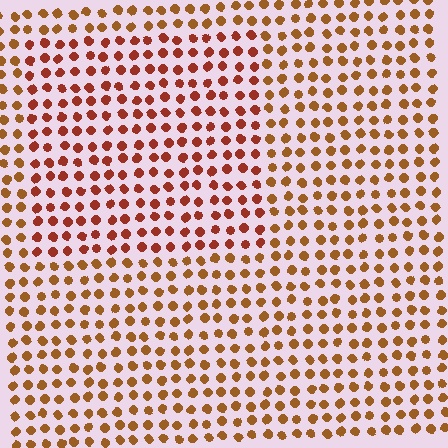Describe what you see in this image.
The image is filled with small brown elements in a uniform arrangement. A rectangle-shaped region is visible where the elements are tinted to a slightly different hue, forming a subtle color boundary.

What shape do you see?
I see a rectangle.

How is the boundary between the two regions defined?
The boundary is defined purely by a slight shift in hue (about 24 degrees). Spacing, size, and orientation are identical on both sides.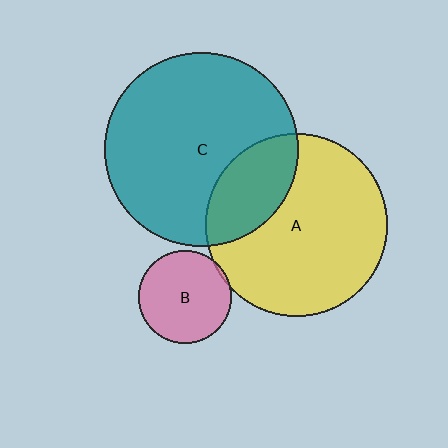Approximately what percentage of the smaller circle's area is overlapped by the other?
Approximately 25%.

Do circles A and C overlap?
Yes.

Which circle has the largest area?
Circle C (teal).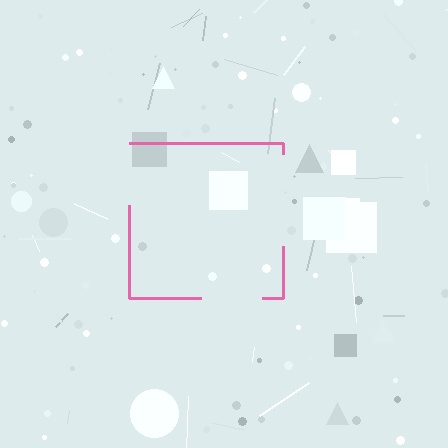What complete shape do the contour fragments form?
The contour fragments form a square.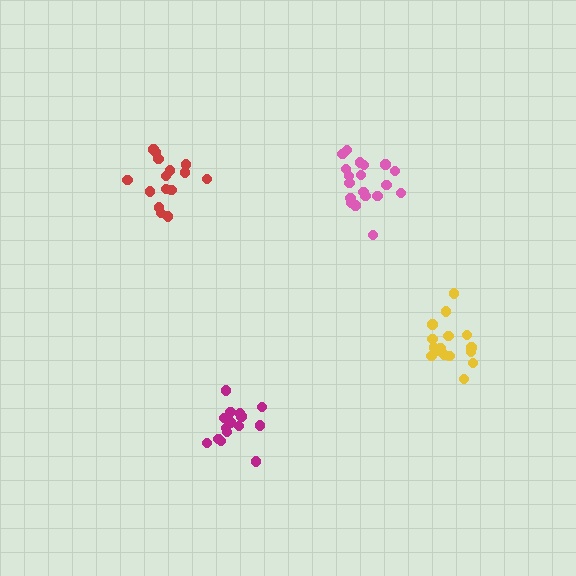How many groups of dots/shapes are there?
There are 4 groups.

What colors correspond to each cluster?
The clusters are colored: yellow, red, magenta, pink.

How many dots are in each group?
Group 1: 16 dots, Group 2: 15 dots, Group 3: 15 dots, Group 4: 19 dots (65 total).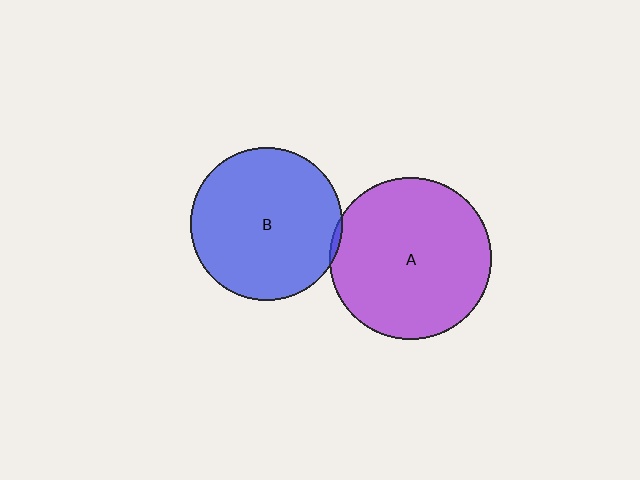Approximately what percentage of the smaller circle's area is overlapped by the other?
Approximately 5%.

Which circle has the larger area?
Circle A (purple).